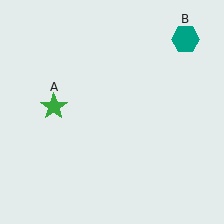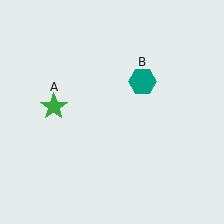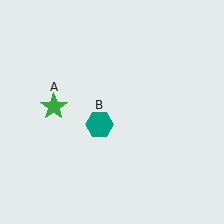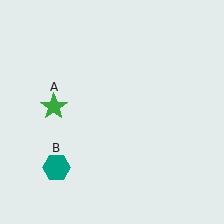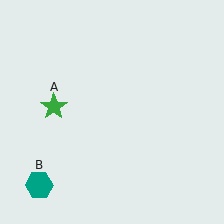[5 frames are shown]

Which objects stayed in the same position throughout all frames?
Green star (object A) remained stationary.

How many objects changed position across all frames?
1 object changed position: teal hexagon (object B).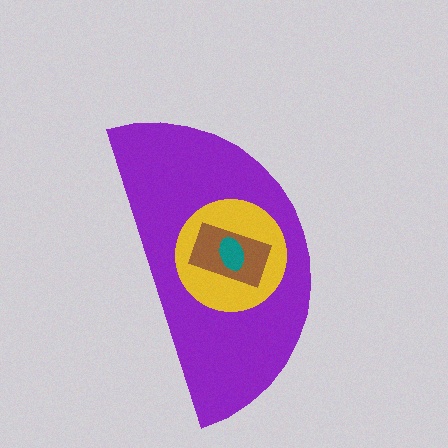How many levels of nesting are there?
4.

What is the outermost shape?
The purple semicircle.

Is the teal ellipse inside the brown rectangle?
Yes.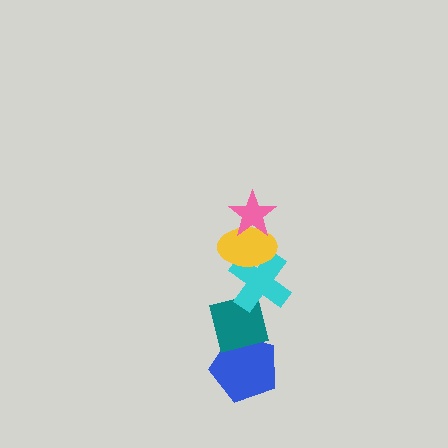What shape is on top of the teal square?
The cyan cross is on top of the teal square.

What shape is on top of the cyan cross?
The yellow ellipse is on top of the cyan cross.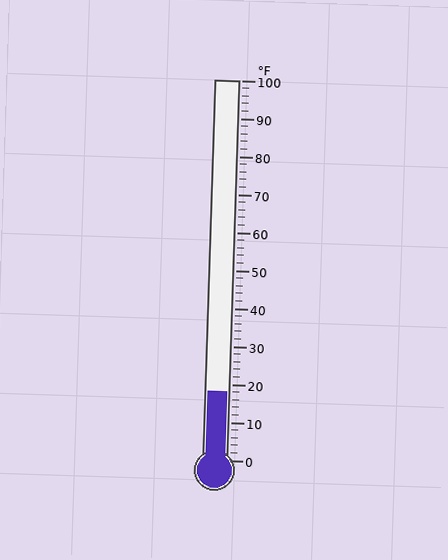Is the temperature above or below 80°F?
The temperature is below 80°F.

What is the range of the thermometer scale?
The thermometer scale ranges from 0°F to 100°F.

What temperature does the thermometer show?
The thermometer shows approximately 18°F.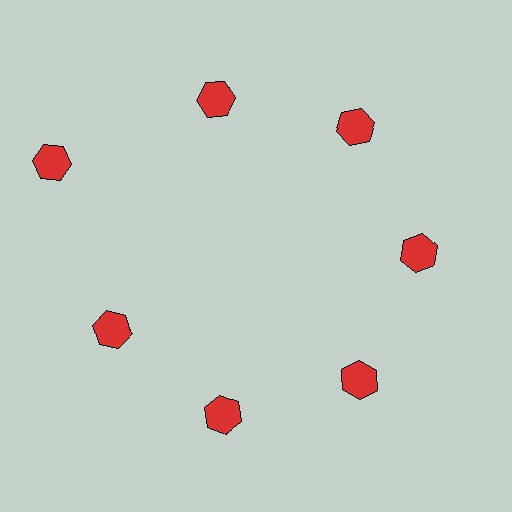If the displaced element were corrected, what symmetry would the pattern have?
It would have 7-fold rotational symmetry — the pattern would map onto itself every 51 degrees.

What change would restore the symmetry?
The symmetry would be restored by moving it inward, back onto the ring so that all 7 hexagons sit at equal angles and equal distance from the center.